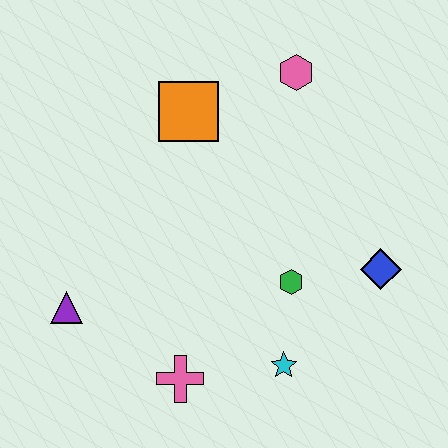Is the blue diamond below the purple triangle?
No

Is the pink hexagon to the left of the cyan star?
No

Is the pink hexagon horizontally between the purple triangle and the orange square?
No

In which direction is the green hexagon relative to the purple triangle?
The green hexagon is to the right of the purple triangle.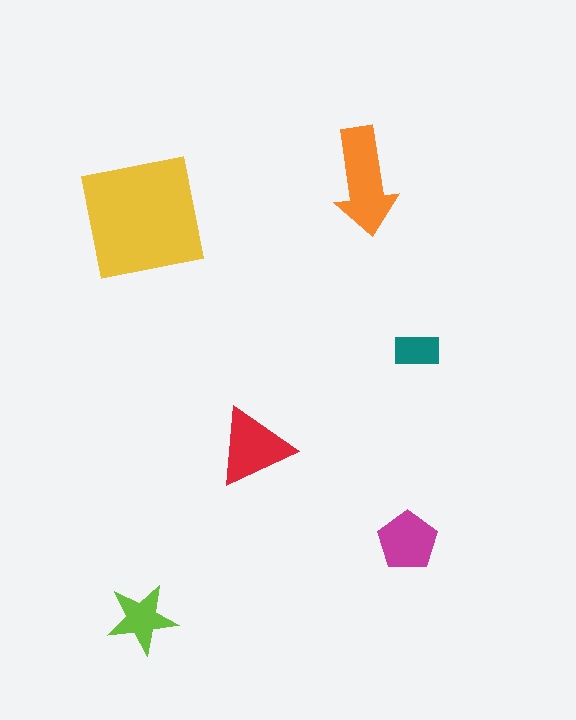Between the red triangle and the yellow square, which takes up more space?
The yellow square.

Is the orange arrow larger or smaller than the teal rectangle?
Larger.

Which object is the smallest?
The teal rectangle.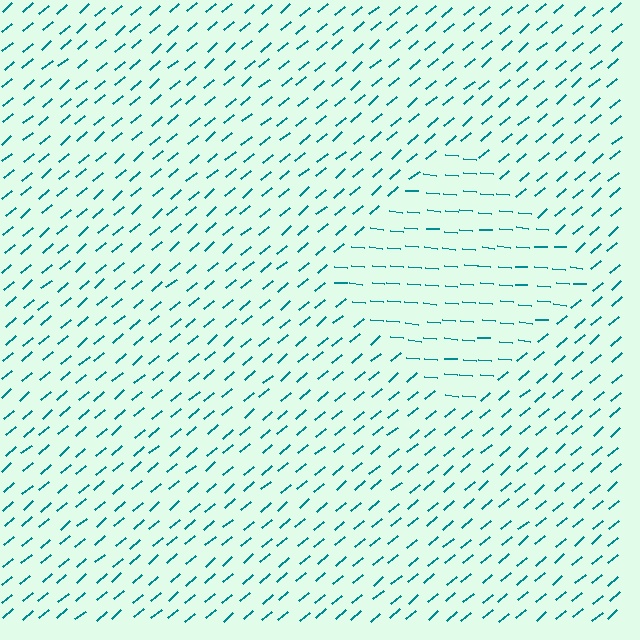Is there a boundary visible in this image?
Yes, there is a texture boundary formed by a change in line orientation.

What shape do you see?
I see a diamond.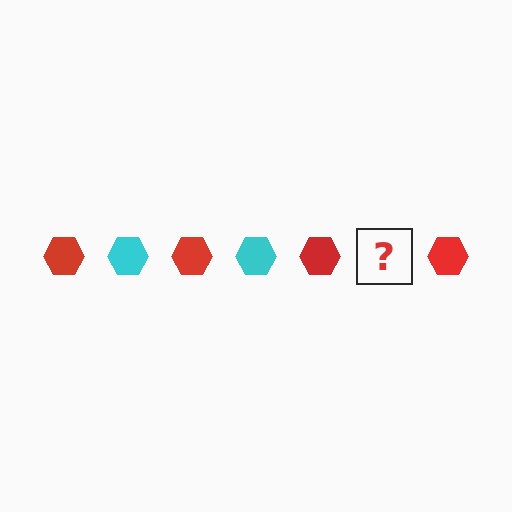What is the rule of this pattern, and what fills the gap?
The rule is that the pattern cycles through red, cyan hexagons. The gap should be filled with a cyan hexagon.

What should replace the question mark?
The question mark should be replaced with a cyan hexagon.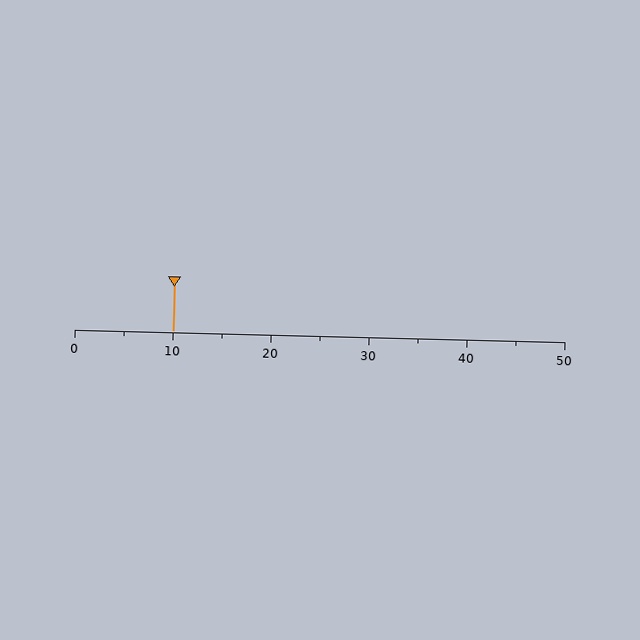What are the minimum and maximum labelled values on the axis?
The axis runs from 0 to 50.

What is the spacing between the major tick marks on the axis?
The major ticks are spaced 10 apart.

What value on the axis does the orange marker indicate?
The marker indicates approximately 10.